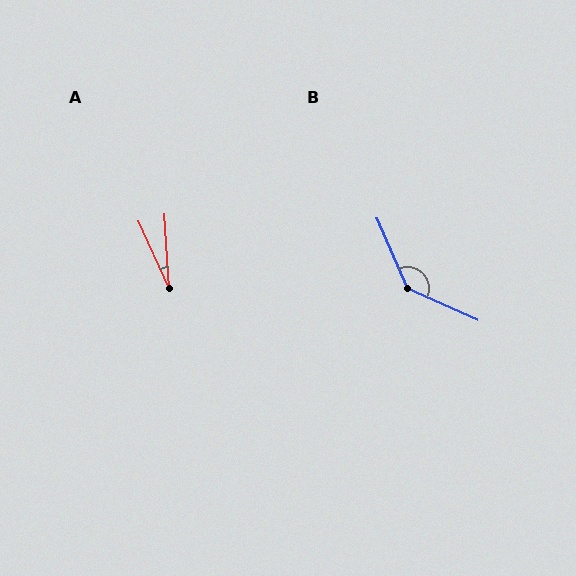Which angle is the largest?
B, at approximately 137 degrees.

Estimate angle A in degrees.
Approximately 21 degrees.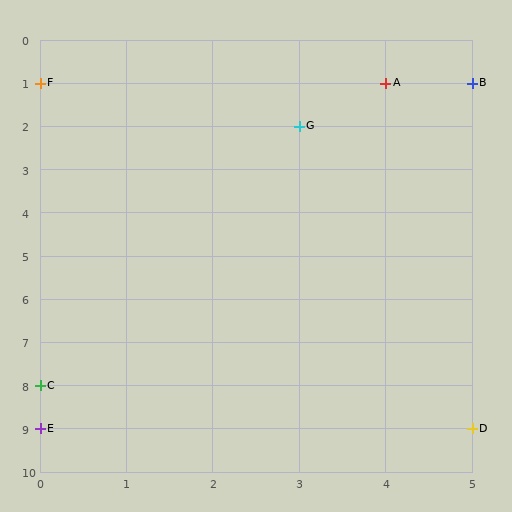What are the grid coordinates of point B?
Point B is at grid coordinates (5, 1).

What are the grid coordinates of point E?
Point E is at grid coordinates (0, 9).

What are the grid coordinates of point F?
Point F is at grid coordinates (0, 1).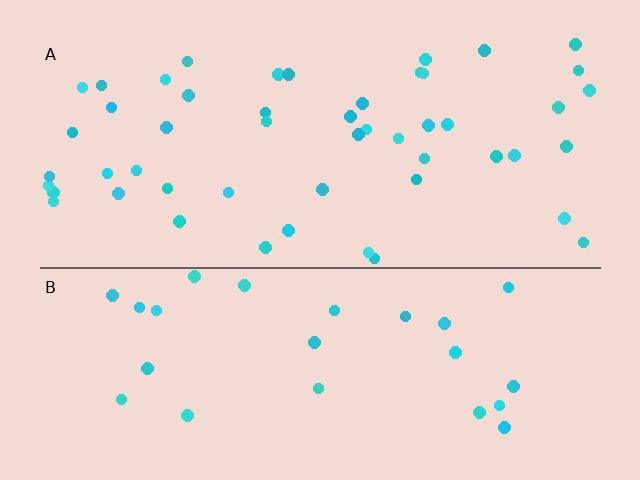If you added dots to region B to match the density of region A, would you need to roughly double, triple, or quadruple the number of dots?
Approximately double.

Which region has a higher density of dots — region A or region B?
A (the top).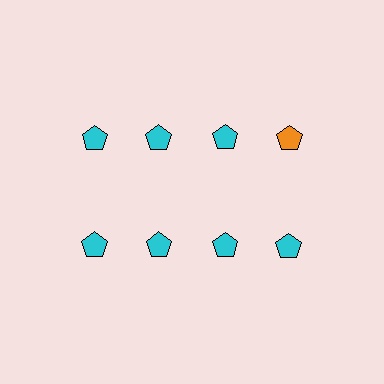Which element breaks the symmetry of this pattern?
The orange pentagon in the top row, second from right column breaks the symmetry. All other shapes are cyan pentagons.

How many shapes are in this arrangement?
There are 8 shapes arranged in a grid pattern.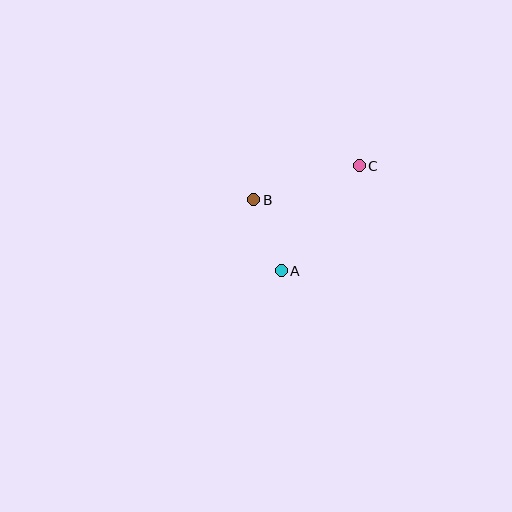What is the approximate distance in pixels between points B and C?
The distance between B and C is approximately 111 pixels.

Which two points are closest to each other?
Points A and B are closest to each other.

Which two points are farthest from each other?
Points A and C are farthest from each other.